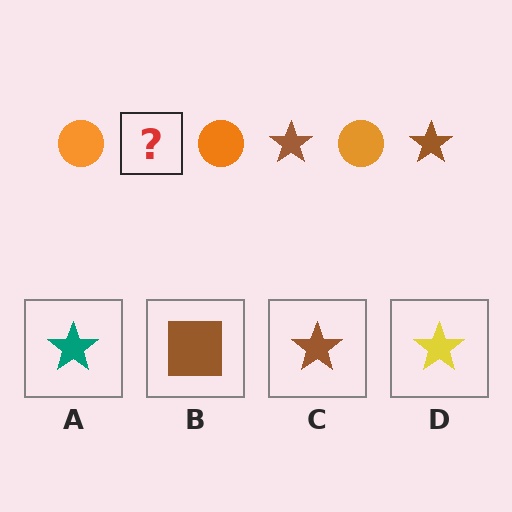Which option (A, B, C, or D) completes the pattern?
C.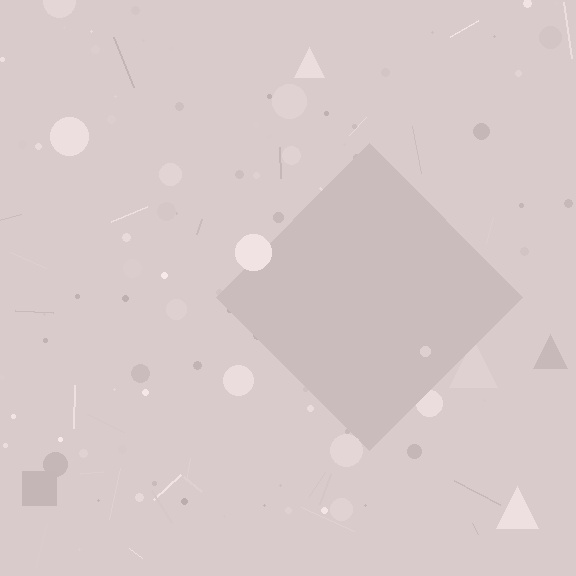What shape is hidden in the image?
A diamond is hidden in the image.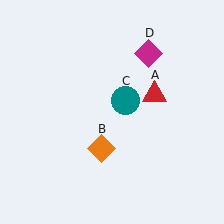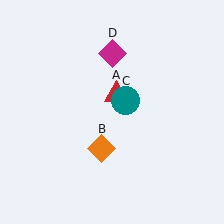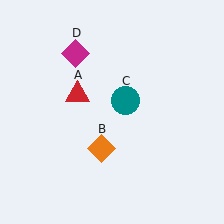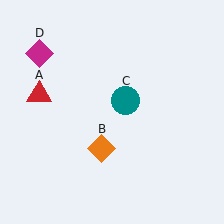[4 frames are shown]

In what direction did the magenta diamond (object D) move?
The magenta diamond (object D) moved left.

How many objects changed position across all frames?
2 objects changed position: red triangle (object A), magenta diamond (object D).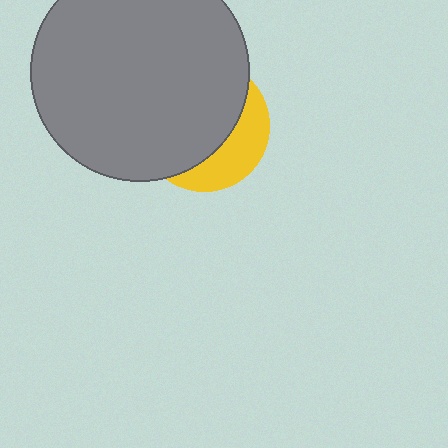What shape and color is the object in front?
The object in front is a gray circle.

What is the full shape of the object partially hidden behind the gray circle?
The partially hidden object is a yellow circle.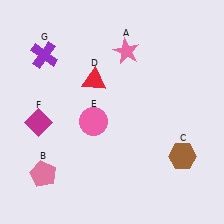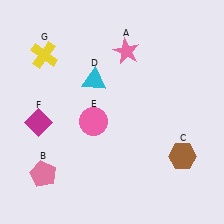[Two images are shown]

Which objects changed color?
D changed from red to cyan. G changed from purple to yellow.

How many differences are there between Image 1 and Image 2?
There are 2 differences between the two images.